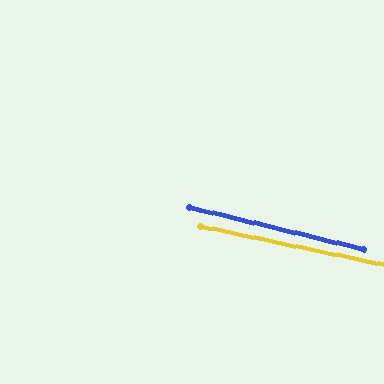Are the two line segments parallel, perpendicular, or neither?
Parallel — their directions differ by only 1.8°.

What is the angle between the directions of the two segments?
Approximately 2 degrees.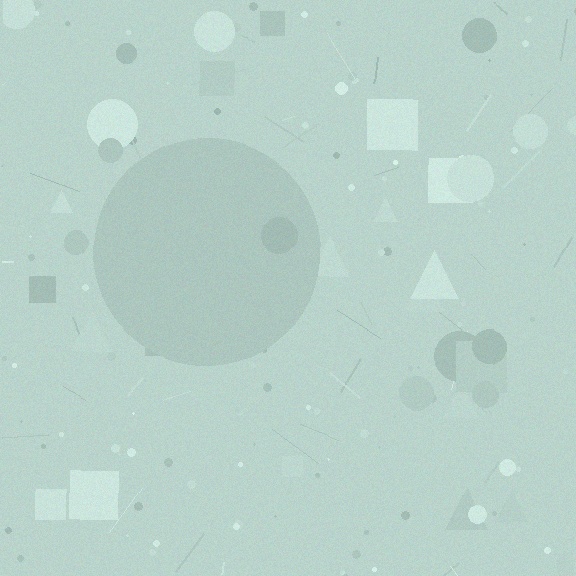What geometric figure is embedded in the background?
A circle is embedded in the background.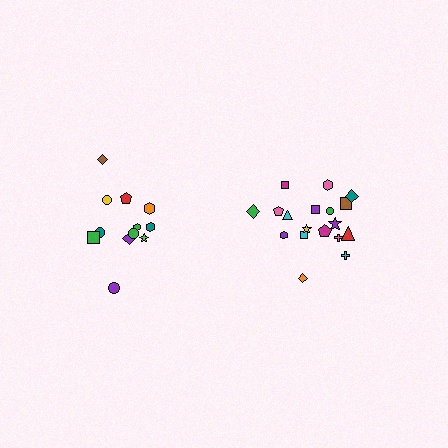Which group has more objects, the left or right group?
The right group.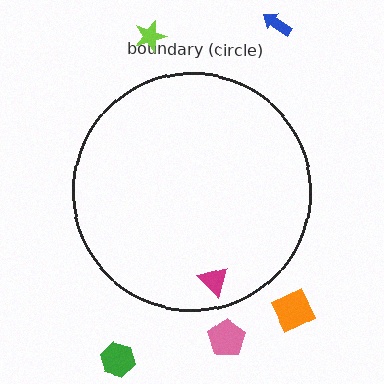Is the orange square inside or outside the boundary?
Outside.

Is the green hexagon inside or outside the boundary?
Outside.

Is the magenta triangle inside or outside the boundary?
Inside.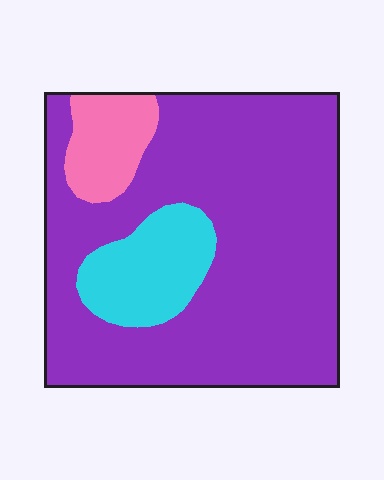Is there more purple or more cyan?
Purple.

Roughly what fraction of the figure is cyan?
Cyan covers roughly 15% of the figure.